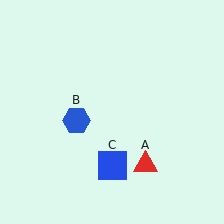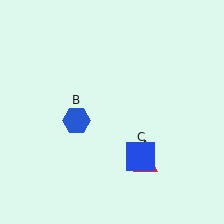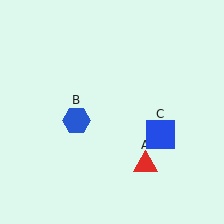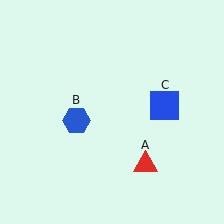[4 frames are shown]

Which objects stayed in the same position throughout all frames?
Red triangle (object A) and blue hexagon (object B) remained stationary.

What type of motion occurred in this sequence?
The blue square (object C) rotated counterclockwise around the center of the scene.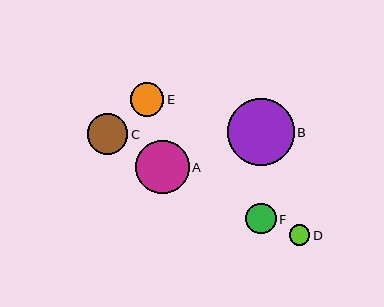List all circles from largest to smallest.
From largest to smallest: B, A, C, E, F, D.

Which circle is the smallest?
Circle D is the smallest with a size of approximately 21 pixels.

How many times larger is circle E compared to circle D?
Circle E is approximately 1.6 times the size of circle D.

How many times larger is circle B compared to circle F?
Circle B is approximately 2.2 times the size of circle F.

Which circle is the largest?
Circle B is the largest with a size of approximately 67 pixels.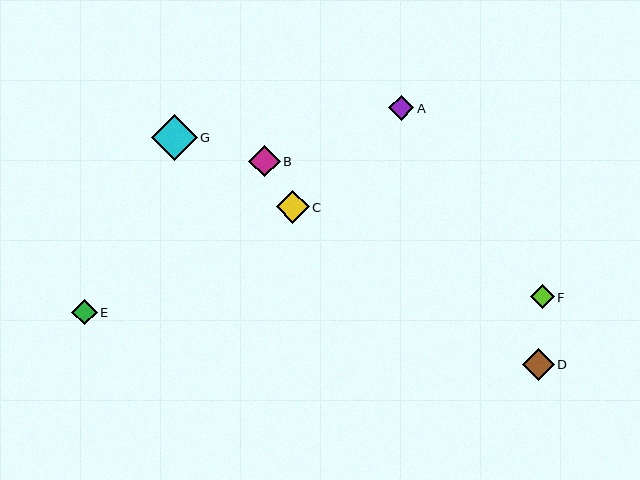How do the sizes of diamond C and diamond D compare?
Diamond C and diamond D are approximately the same size.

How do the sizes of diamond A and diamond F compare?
Diamond A and diamond F are approximately the same size.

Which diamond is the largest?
Diamond G is the largest with a size of approximately 45 pixels.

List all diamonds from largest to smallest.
From largest to smallest: G, C, D, B, E, A, F.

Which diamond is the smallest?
Diamond F is the smallest with a size of approximately 24 pixels.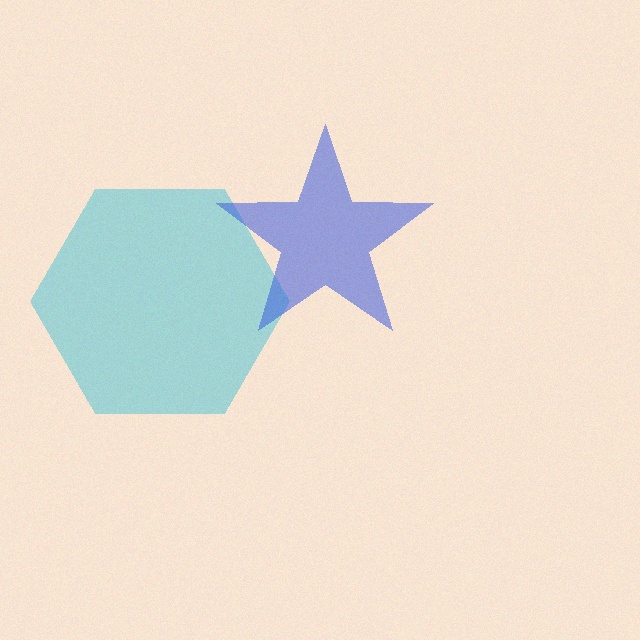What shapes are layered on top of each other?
The layered shapes are: a cyan hexagon, a blue star.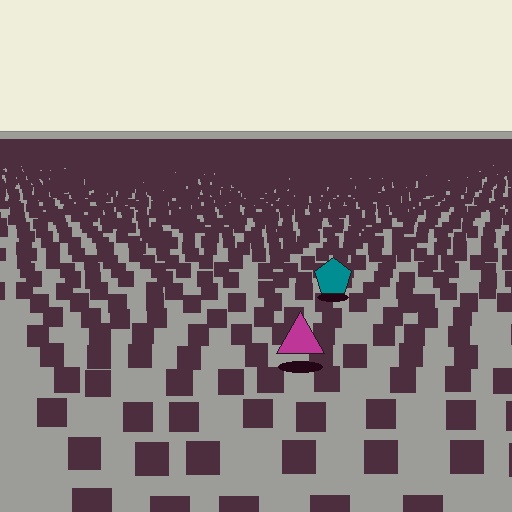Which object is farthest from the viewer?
The teal pentagon is farthest from the viewer. It appears smaller and the ground texture around it is denser.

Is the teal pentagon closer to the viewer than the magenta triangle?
No. The magenta triangle is closer — you can tell from the texture gradient: the ground texture is coarser near it.